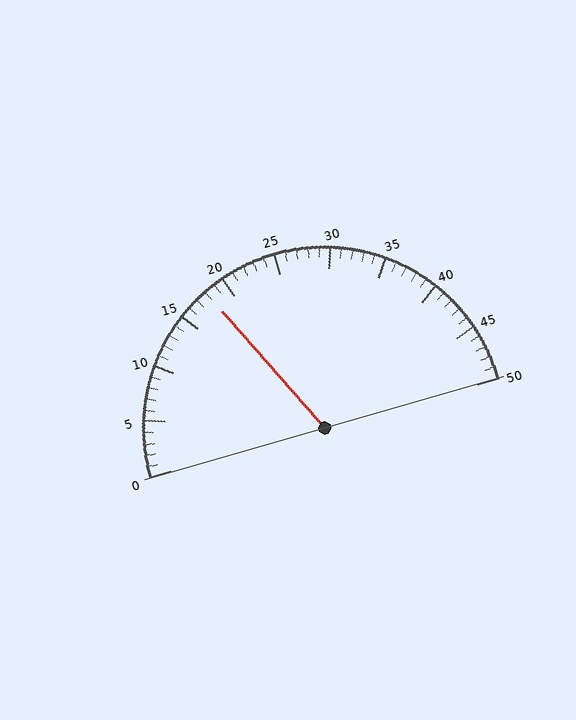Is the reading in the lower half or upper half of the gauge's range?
The reading is in the lower half of the range (0 to 50).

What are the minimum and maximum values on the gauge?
The gauge ranges from 0 to 50.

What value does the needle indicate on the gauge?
The needle indicates approximately 18.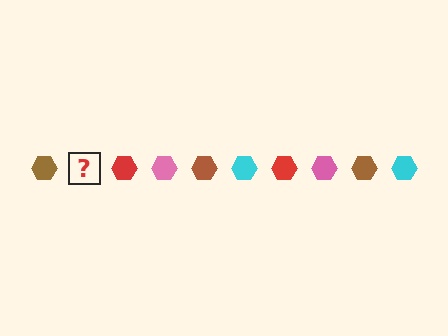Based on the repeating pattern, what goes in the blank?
The blank should be a cyan hexagon.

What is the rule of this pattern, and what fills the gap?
The rule is that the pattern cycles through brown, cyan, red, pink hexagons. The gap should be filled with a cyan hexagon.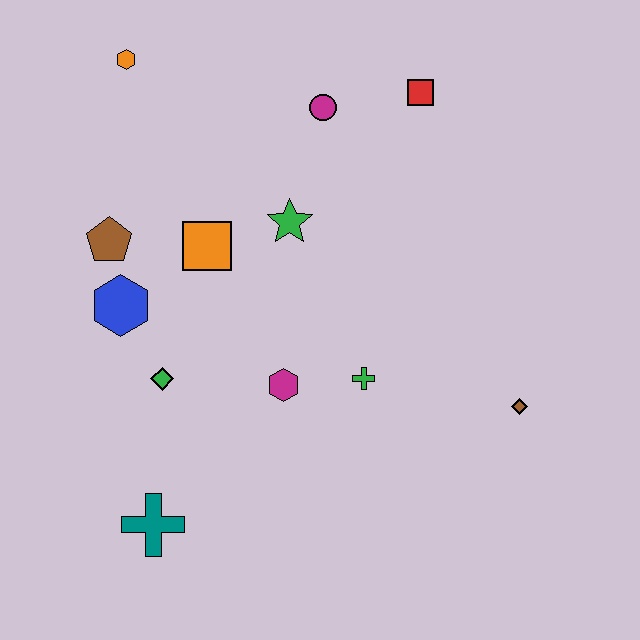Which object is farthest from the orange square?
The brown diamond is farthest from the orange square.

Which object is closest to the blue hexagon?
The brown pentagon is closest to the blue hexagon.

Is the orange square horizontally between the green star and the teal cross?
Yes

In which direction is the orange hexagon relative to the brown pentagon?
The orange hexagon is above the brown pentagon.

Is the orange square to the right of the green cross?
No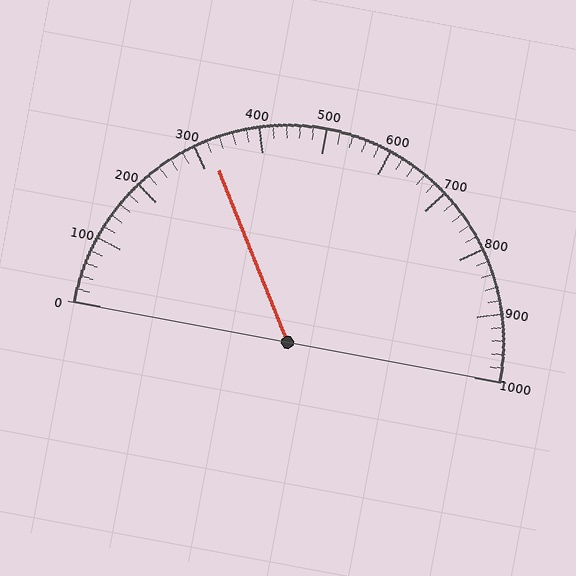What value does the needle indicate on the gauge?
The needle indicates approximately 320.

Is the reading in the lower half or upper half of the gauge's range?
The reading is in the lower half of the range (0 to 1000).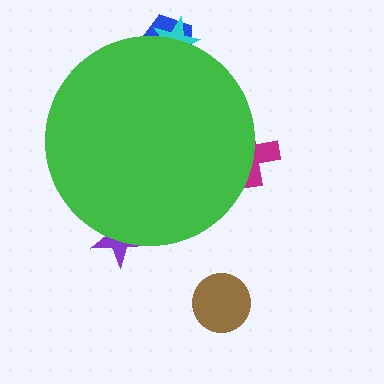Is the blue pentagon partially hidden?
Yes, the blue pentagon is partially hidden behind the green circle.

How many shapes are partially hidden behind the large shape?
4 shapes are partially hidden.